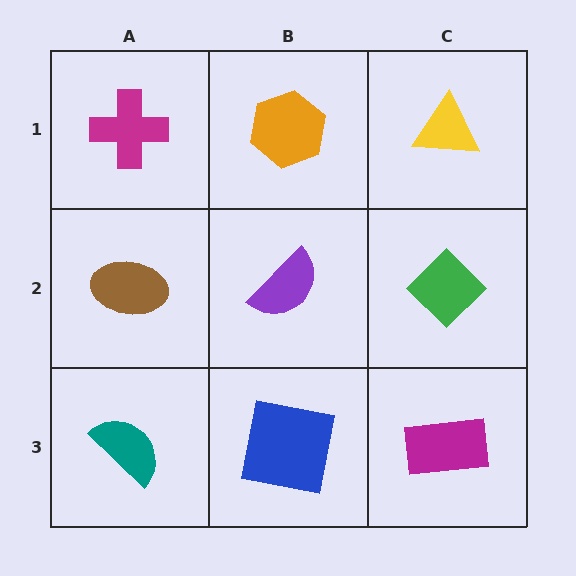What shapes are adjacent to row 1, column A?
A brown ellipse (row 2, column A), an orange hexagon (row 1, column B).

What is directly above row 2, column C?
A yellow triangle.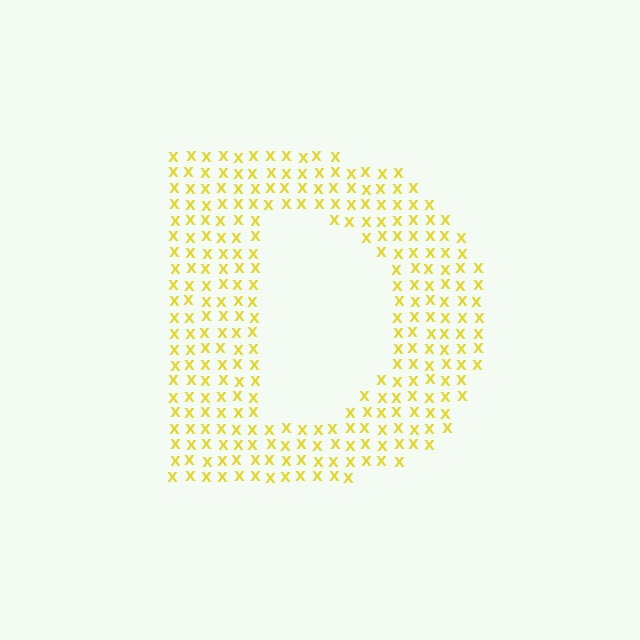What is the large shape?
The large shape is the letter D.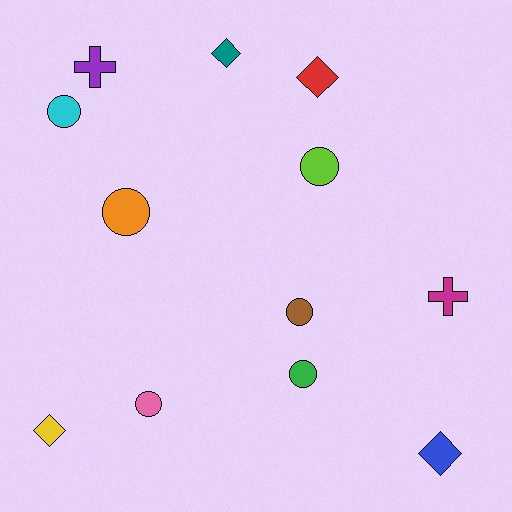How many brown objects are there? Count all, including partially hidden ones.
There is 1 brown object.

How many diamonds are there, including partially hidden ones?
There are 4 diamonds.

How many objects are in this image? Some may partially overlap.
There are 12 objects.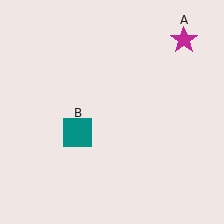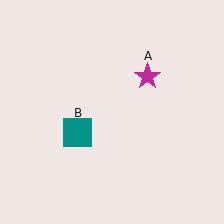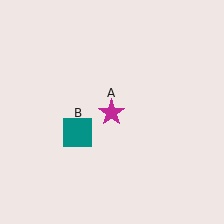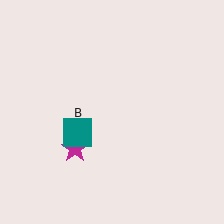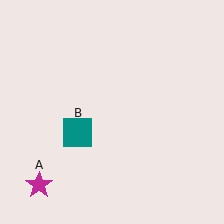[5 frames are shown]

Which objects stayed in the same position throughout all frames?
Teal square (object B) remained stationary.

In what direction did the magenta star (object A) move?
The magenta star (object A) moved down and to the left.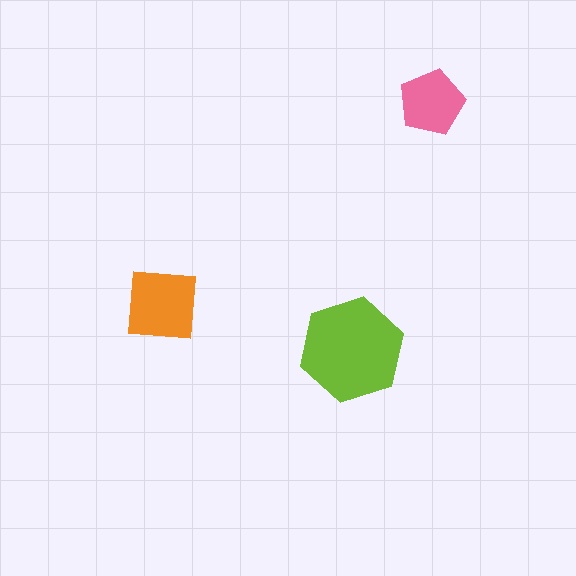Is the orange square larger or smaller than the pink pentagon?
Larger.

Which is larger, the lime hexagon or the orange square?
The lime hexagon.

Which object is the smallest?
The pink pentagon.